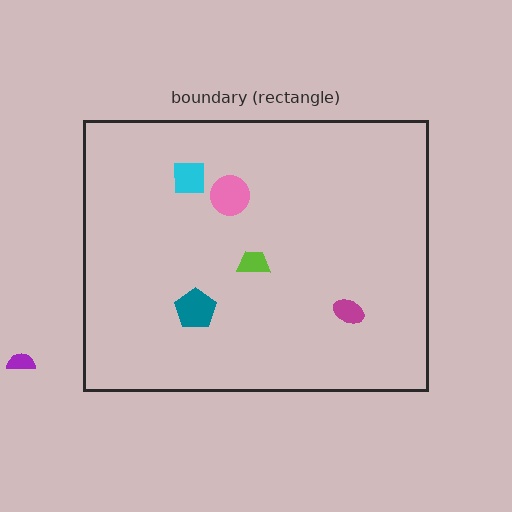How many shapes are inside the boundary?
5 inside, 1 outside.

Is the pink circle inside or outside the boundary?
Inside.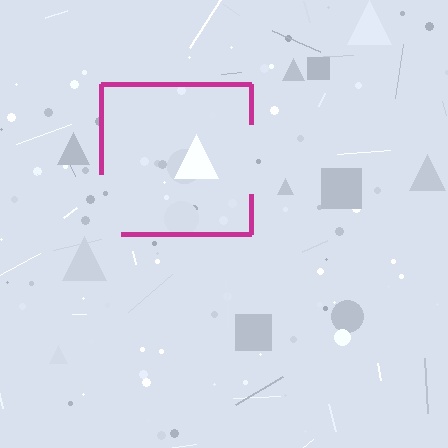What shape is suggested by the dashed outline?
The dashed outline suggests a square.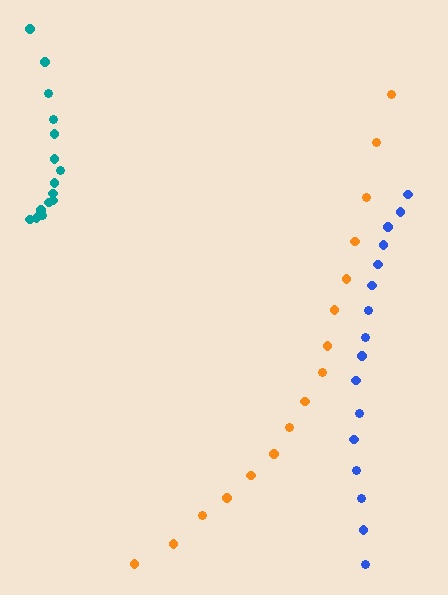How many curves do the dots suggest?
There are 3 distinct paths.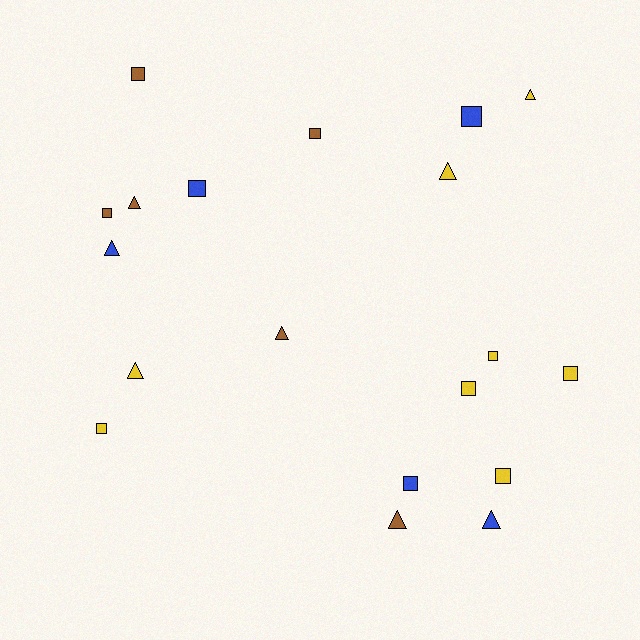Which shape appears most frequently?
Square, with 11 objects.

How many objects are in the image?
There are 19 objects.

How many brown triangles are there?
There are 3 brown triangles.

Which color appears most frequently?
Yellow, with 8 objects.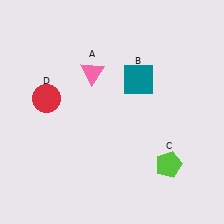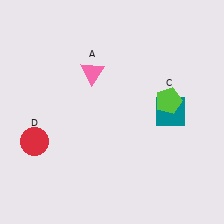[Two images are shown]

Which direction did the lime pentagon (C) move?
The lime pentagon (C) moved up.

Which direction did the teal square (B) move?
The teal square (B) moved right.